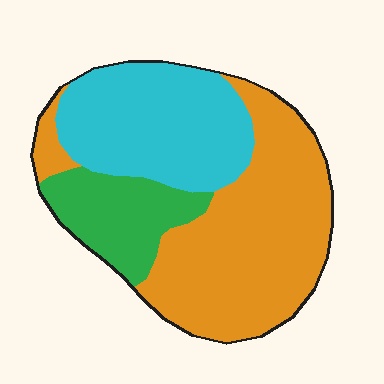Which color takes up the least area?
Green, at roughly 20%.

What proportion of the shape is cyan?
Cyan takes up about one third (1/3) of the shape.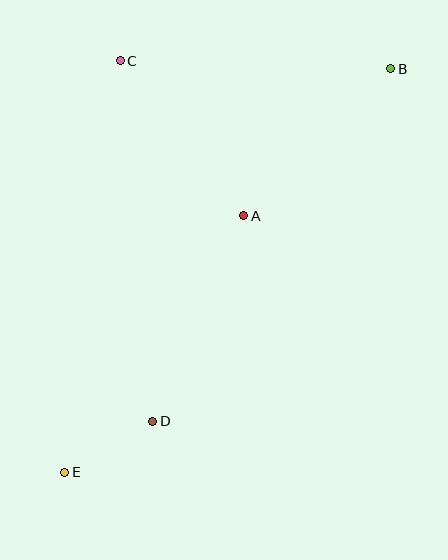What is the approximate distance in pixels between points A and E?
The distance between A and E is approximately 313 pixels.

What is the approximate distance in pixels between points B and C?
The distance between B and C is approximately 271 pixels.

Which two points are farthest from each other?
Points B and E are farthest from each other.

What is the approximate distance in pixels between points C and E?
The distance between C and E is approximately 416 pixels.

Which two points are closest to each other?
Points D and E are closest to each other.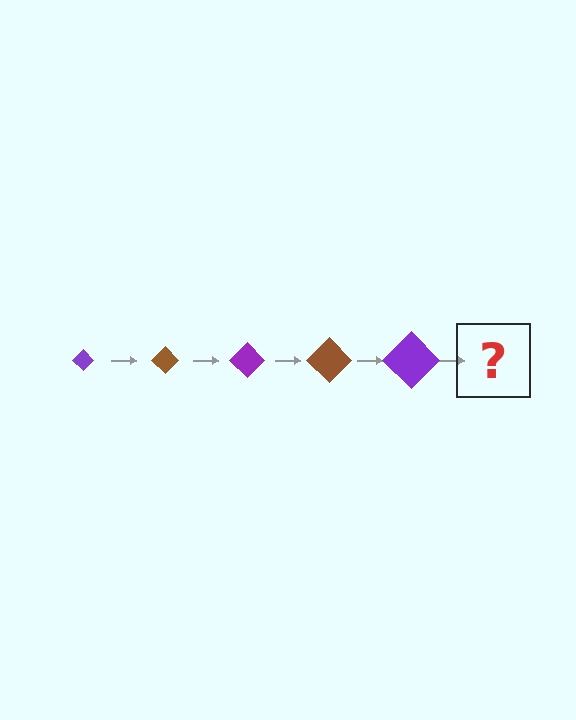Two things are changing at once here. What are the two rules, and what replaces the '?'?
The two rules are that the diamond grows larger each step and the color cycles through purple and brown. The '?' should be a brown diamond, larger than the previous one.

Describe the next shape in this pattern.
It should be a brown diamond, larger than the previous one.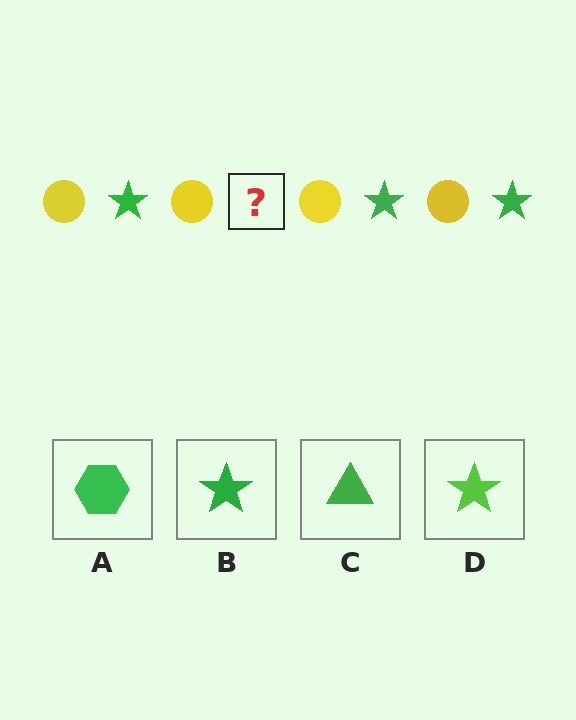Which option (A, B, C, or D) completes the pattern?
B.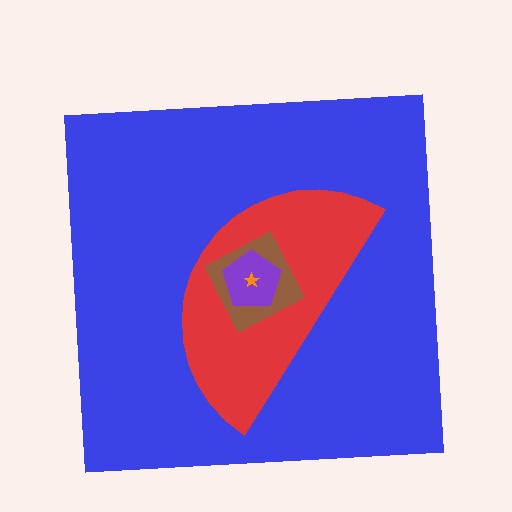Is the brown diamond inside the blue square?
Yes.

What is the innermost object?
The orange star.